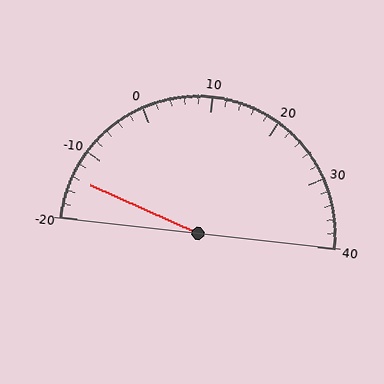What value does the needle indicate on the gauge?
The needle indicates approximately -14.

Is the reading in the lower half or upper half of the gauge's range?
The reading is in the lower half of the range (-20 to 40).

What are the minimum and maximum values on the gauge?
The gauge ranges from -20 to 40.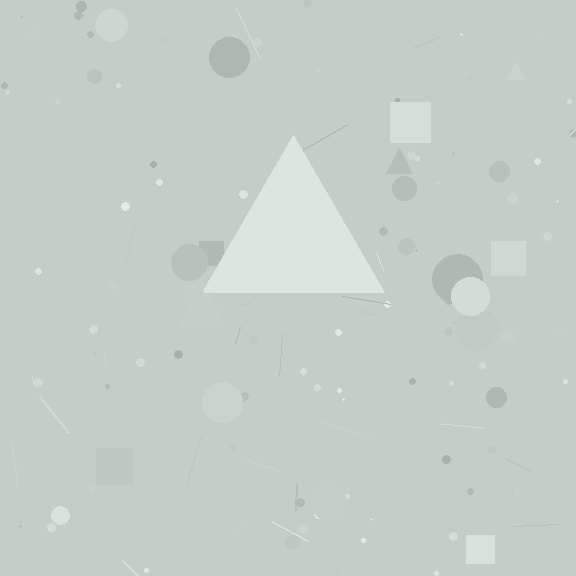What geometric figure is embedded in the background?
A triangle is embedded in the background.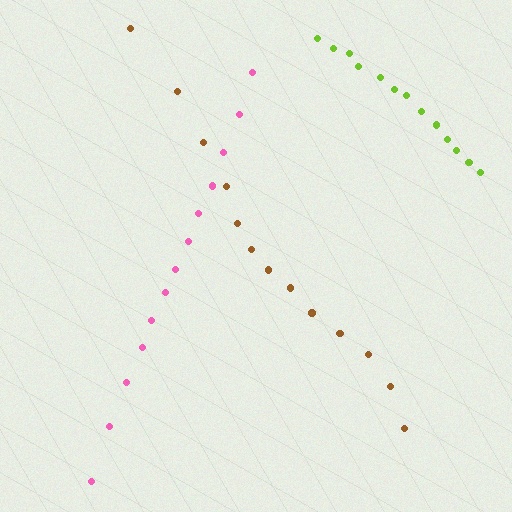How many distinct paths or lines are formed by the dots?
There are 3 distinct paths.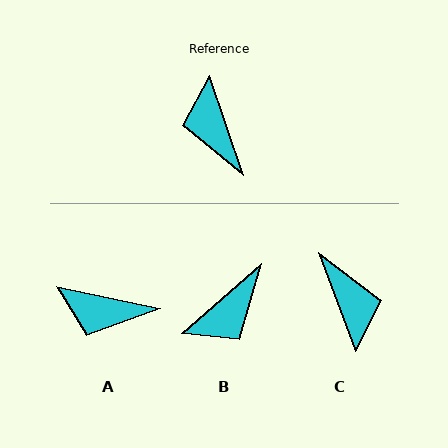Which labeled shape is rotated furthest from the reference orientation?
C, about 178 degrees away.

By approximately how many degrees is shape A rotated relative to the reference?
Approximately 59 degrees counter-clockwise.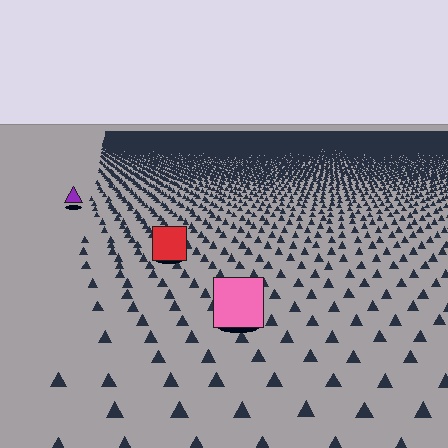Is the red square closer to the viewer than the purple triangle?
Yes. The red square is closer — you can tell from the texture gradient: the ground texture is coarser near it.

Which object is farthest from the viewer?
The purple triangle is farthest from the viewer. It appears smaller and the ground texture around it is denser.